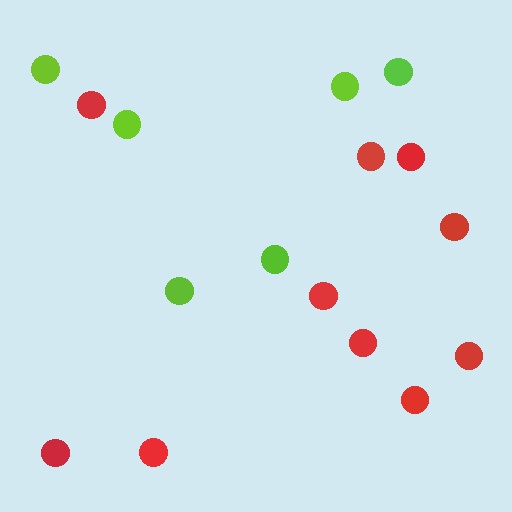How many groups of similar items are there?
There are 2 groups: one group of red circles (10) and one group of lime circles (6).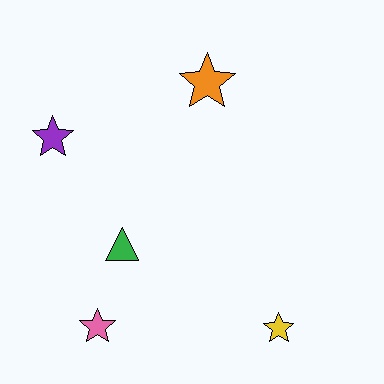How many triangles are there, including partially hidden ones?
There is 1 triangle.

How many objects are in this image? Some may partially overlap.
There are 5 objects.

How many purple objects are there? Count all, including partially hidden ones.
There is 1 purple object.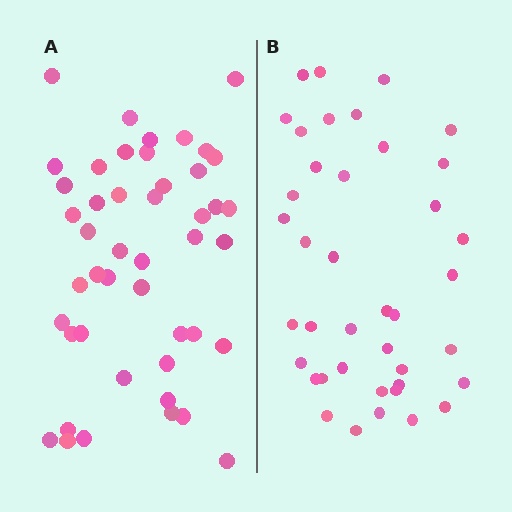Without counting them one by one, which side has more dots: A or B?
Region A (the left region) has more dots.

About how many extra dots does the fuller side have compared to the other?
Region A has about 6 more dots than region B.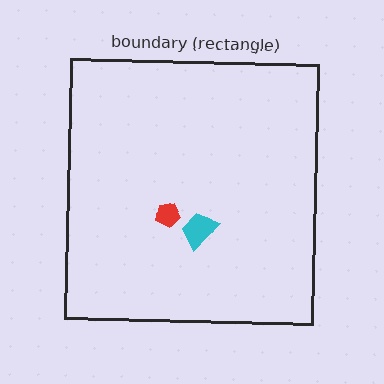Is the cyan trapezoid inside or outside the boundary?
Inside.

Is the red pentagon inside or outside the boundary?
Inside.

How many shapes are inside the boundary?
2 inside, 0 outside.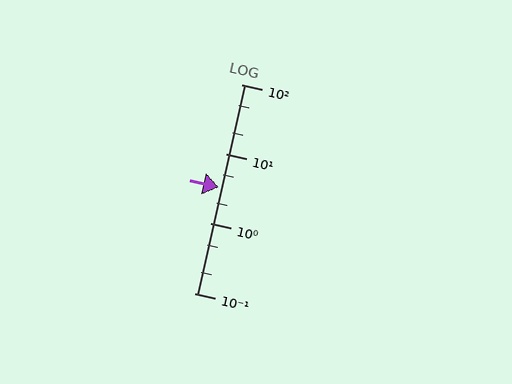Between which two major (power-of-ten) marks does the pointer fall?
The pointer is between 1 and 10.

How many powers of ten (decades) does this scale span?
The scale spans 3 decades, from 0.1 to 100.